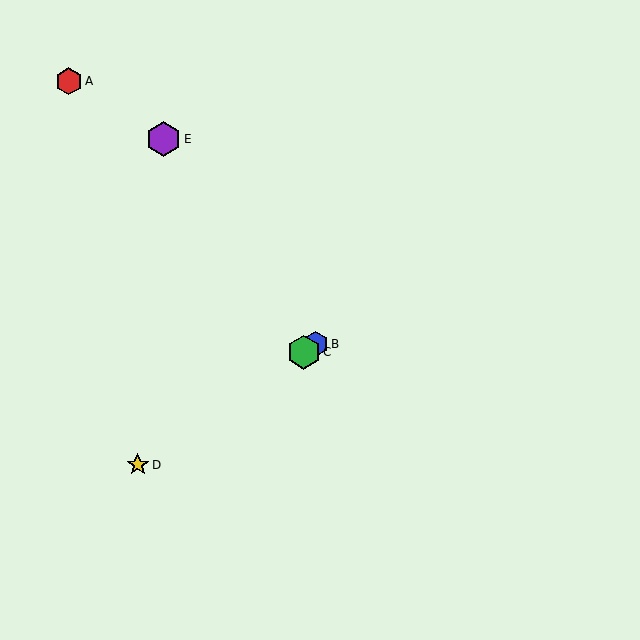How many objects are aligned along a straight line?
3 objects (B, C, D) are aligned along a straight line.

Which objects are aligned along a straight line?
Objects B, C, D are aligned along a straight line.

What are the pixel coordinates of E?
Object E is at (163, 139).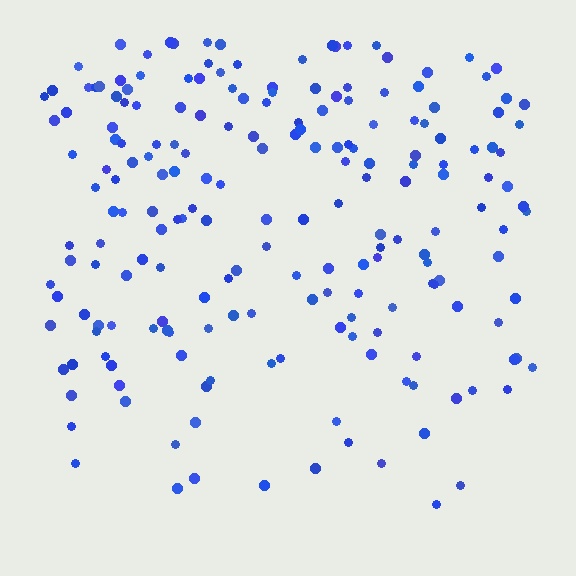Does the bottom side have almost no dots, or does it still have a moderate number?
Still a moderate number, just noticeably fewer than the top.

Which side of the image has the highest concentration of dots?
The top.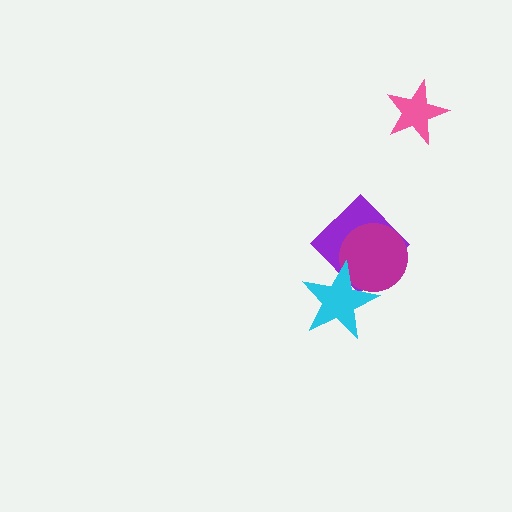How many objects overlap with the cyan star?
2 objects overlap with the cyan star.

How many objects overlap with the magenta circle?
2 objects overlap with the magenta circle.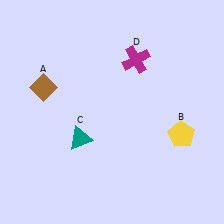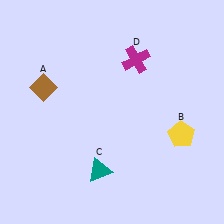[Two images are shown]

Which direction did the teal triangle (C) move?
The teal triangle (C) moved down.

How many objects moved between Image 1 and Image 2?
1 object moved between the two images.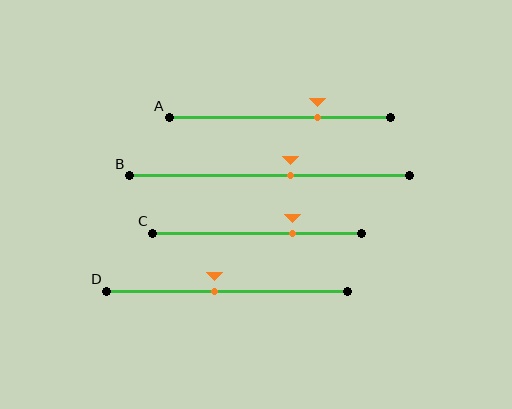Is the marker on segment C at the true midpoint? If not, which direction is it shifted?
No, the marker on segment C is shifted to the right by about 17% of the segment length.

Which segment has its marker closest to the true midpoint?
Segment D has its marker closest to the true midpoint.